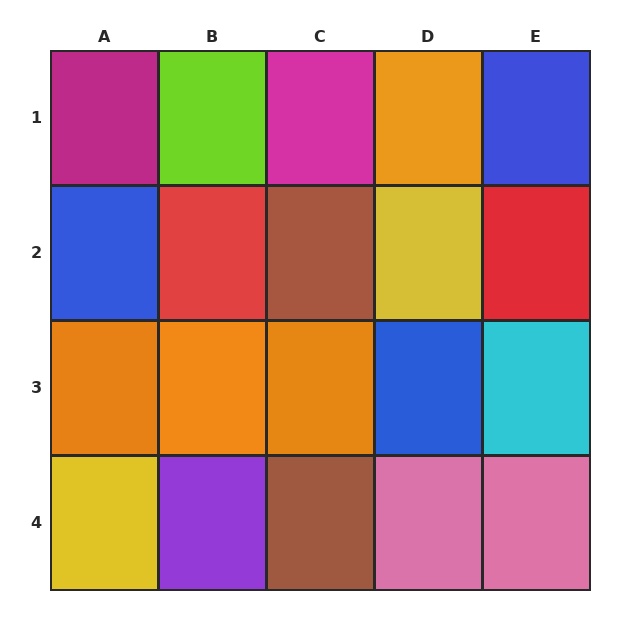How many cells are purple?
1 cell is purple.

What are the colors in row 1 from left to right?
Magenta, lime, magenta, orange, blue.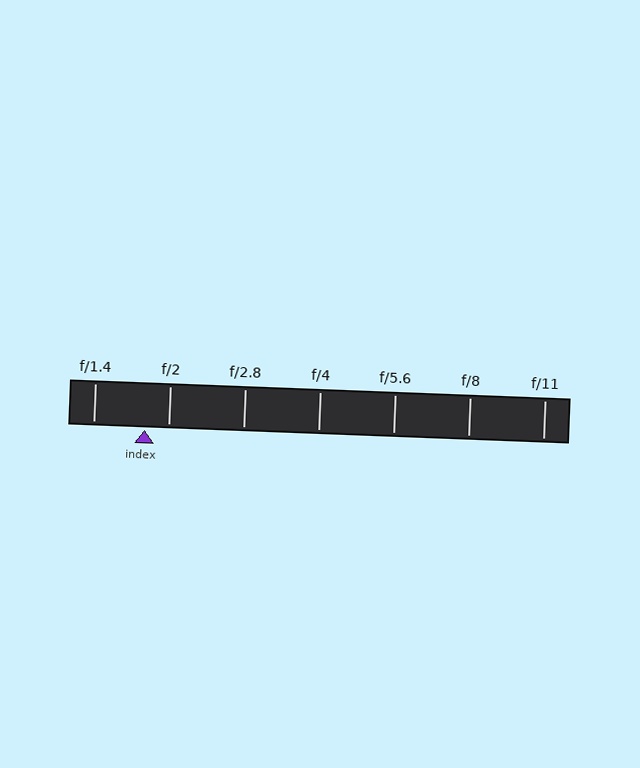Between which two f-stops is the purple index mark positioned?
The index mark is between f/1.4 and f/2.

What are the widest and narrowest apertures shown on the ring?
The widest aperture shown is f/1.4 and the narrowest is f/11.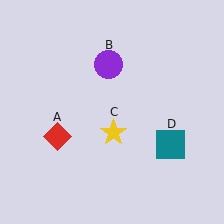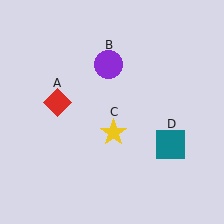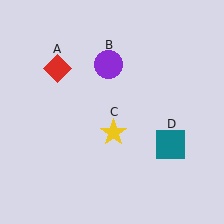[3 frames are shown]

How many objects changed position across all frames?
1 object changed position: red diamond (object A).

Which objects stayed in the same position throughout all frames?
Purple circle (object B) and yellow star (object C) and teal square (object D) remained stationary.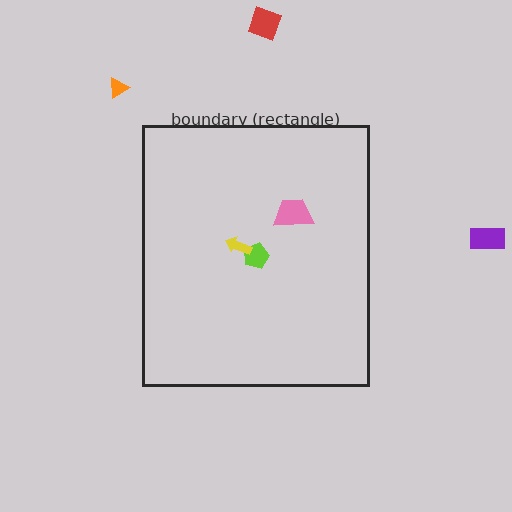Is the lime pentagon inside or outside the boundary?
Inside.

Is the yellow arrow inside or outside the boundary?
Inside.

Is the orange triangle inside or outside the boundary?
Outside.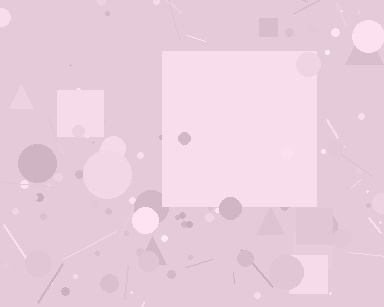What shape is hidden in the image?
A square is hidden in the image.